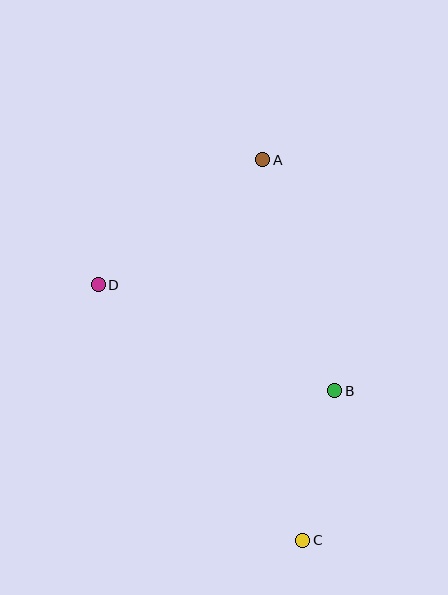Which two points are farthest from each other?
Points A and C are farthest from each other.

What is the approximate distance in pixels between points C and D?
The distance between C and D is approximately 328 pixels.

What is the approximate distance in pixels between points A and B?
The distance between A and B is approximately 242 pixels.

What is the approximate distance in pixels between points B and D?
The distance between B and D is approximately 259 pixels.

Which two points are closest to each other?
Points B and C are closest to each other.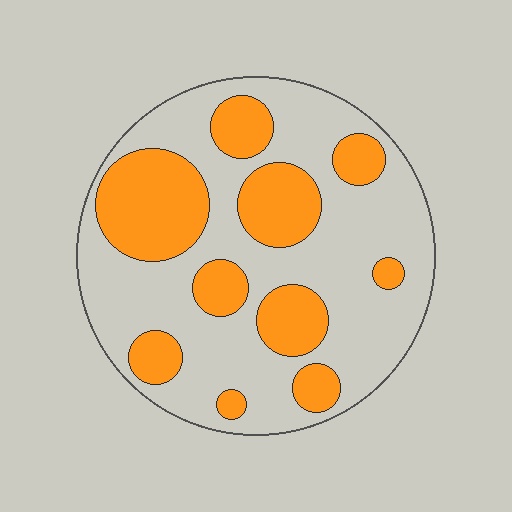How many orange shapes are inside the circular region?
10.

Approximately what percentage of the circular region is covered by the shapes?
Approximately 35%.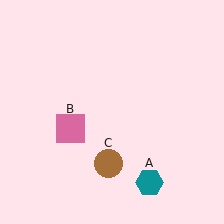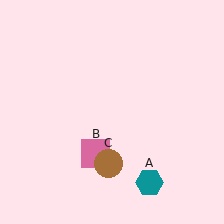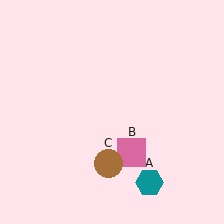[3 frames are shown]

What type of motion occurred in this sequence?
The pink square (object B) rotated counterclockwise around the center of the scene.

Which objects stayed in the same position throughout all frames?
Teal hexagon (object A) and brown circle (object C) remained stationary.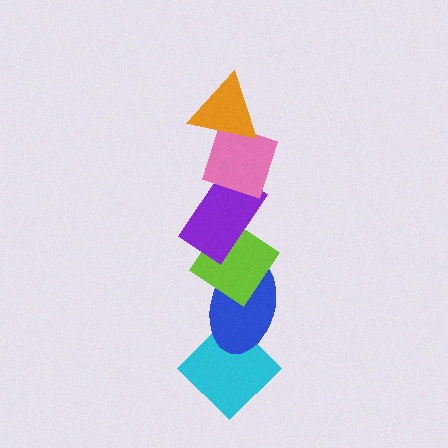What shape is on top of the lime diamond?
The purple rectangle is on top of the lime diamond.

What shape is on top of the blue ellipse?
The lime diamond is on top of the blue ellipse.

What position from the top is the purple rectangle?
The purple rectangle is 3rd from the top.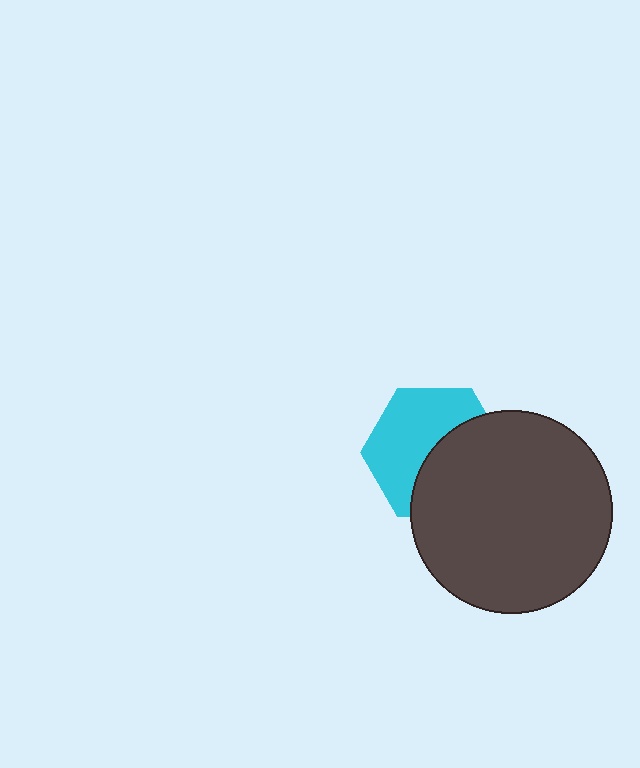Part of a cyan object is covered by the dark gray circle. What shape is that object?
It is a hexagon.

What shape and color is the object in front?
The object in front is a dark gray circle.